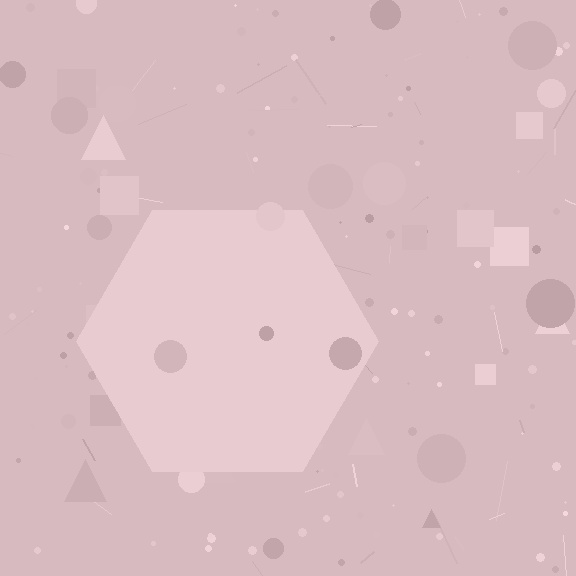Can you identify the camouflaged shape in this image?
The camouflaged shape is a hexagon.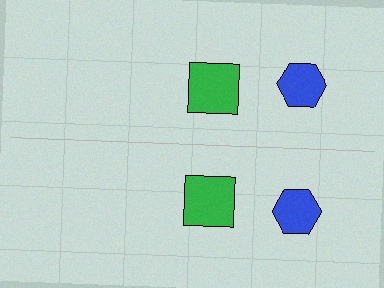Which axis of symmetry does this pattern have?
The pattern has a horizontal axis of symmetry running through the center of the image.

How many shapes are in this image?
There are 4 shapes in this image.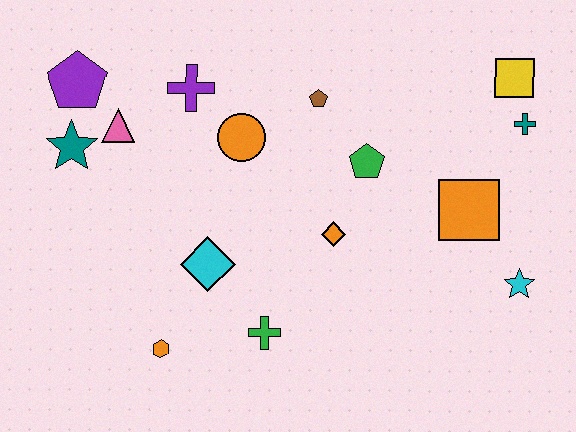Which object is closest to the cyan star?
The orange square is closest to the cyan star.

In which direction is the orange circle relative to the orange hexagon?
The orange circle is above the orange hexagon.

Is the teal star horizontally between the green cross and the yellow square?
No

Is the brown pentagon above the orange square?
Yes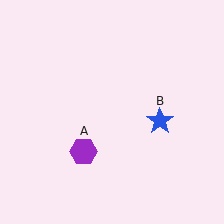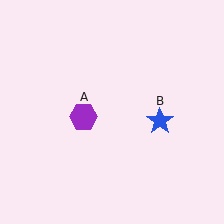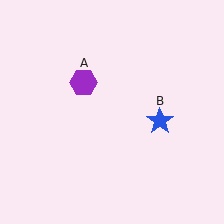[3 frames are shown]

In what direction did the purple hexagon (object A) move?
The purple hexagon (object A) moved up.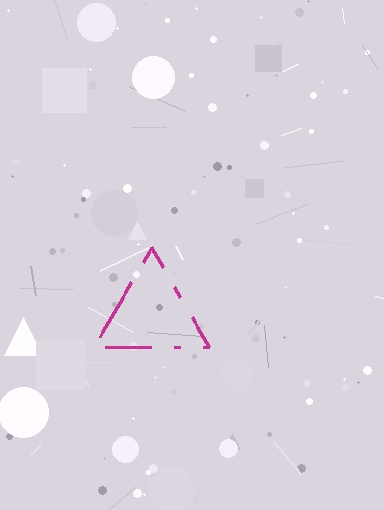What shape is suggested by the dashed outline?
The dashed outline suggests a triangle.